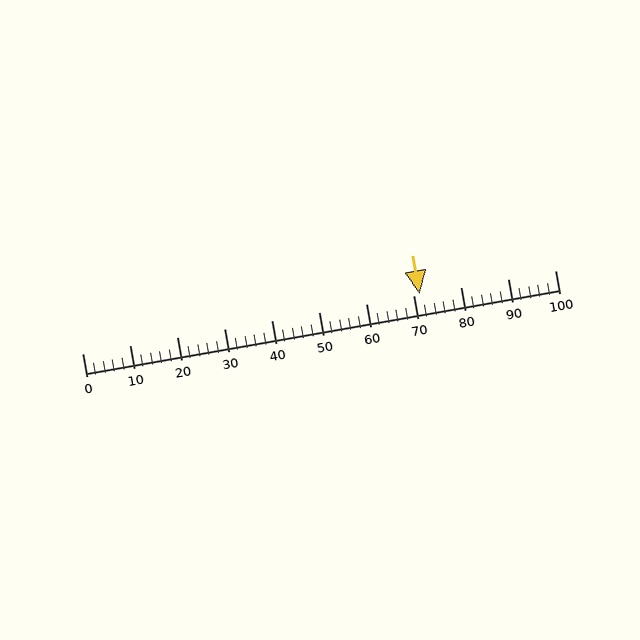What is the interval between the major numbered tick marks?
The major tick marks are spaced 10 units apart.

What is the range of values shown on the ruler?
The ruler shows values from 0 to 100.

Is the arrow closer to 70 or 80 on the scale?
The arrow is closer to 70.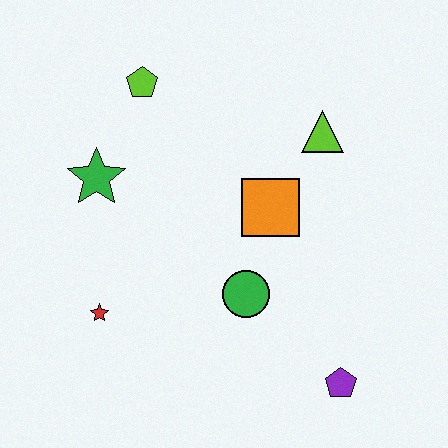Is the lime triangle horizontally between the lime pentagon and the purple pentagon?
Yes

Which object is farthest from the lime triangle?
The red star is farthest from the lime triangle.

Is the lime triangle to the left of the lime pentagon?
No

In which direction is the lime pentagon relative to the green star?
The lime pentagon is above the green star.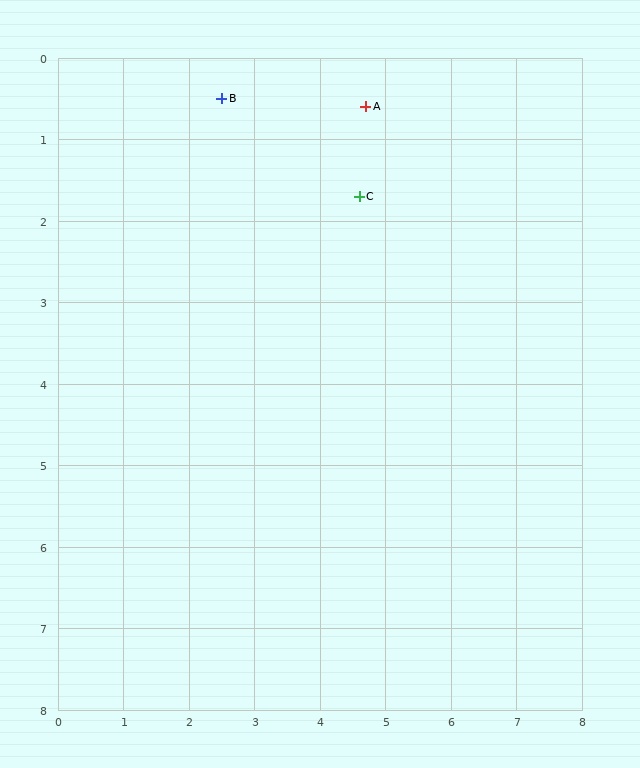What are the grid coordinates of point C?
Point C is at approximately (4.6, 1.7).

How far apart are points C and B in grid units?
Points C and B are about 2.4 grid units apart.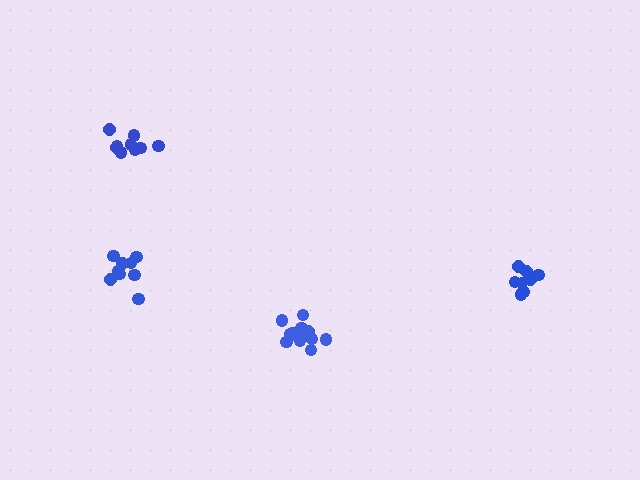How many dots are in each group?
Group 1: 15 dots, Group 2: 9 dots, Group 3: 9 dots, Group 4: 9 dots (42 total).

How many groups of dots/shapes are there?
There are 4 groups.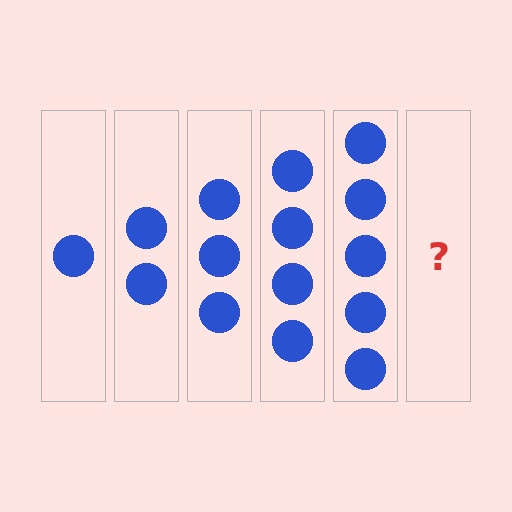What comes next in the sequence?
The next element should be 6 circles.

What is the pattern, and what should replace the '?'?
The pattern is that each step adds one more circle. The '?' should be 6 circles.